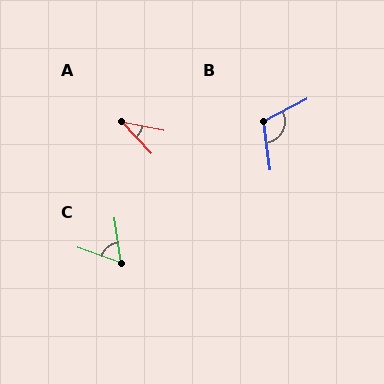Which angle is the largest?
B, at approximately 109 degrees.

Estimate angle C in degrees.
Approximately 63 degrees.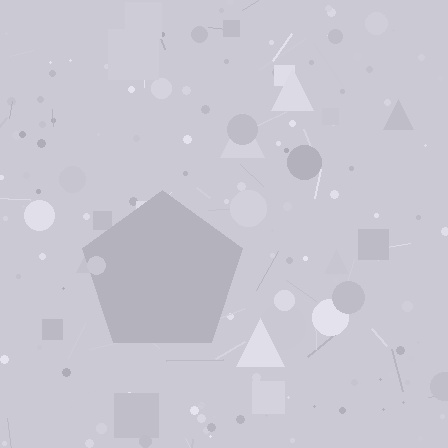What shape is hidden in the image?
A pentagon is hidden in the image.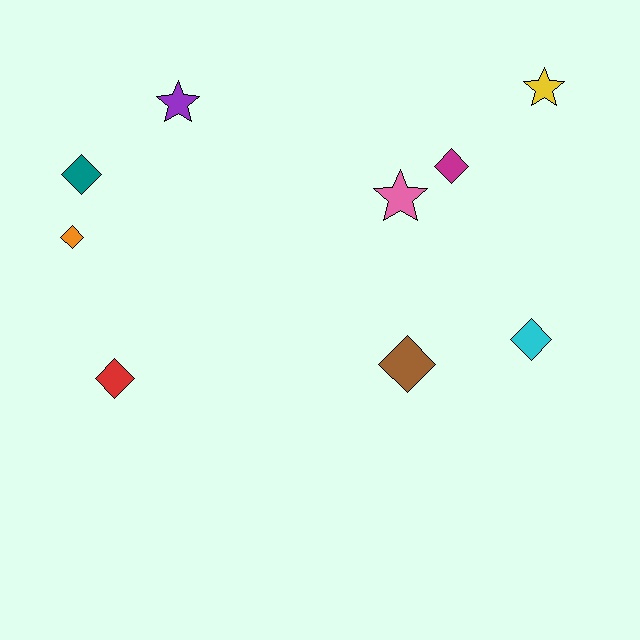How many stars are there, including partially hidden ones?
There are 3 stars.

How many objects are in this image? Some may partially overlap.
There are 9 objects.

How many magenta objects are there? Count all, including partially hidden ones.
There is 1 magenta object.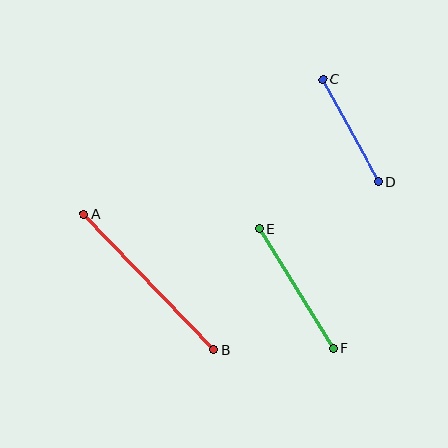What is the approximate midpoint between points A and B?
The midpoint is at approximately (148, 282) pixels.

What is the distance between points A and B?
The distance is approximately 188 pixels.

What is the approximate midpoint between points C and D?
The midpoint is at approximately (350, 130) pixels.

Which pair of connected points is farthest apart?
Points A and B are farthest apart.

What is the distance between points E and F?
The distance is approximately 140 pixels.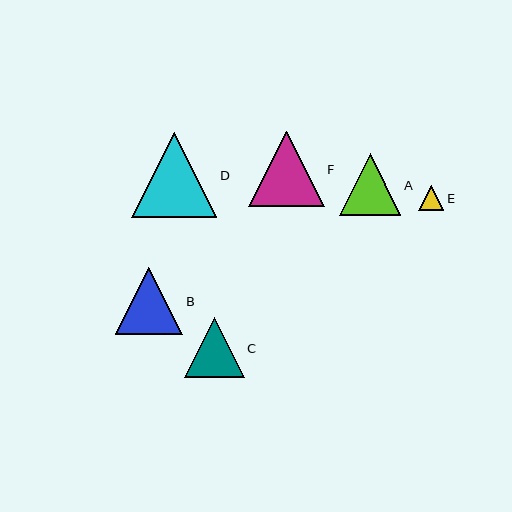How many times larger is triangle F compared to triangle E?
Triangle F is approximately 3.0 times the size of triangle E.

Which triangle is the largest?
Triangle D is the largest with a size of approximately 85 pixels.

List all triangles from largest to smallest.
From largest to smallest: D, F, B, A, C, E.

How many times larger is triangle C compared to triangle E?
Triangle C is approximately 2.4 times the size of triangle E.